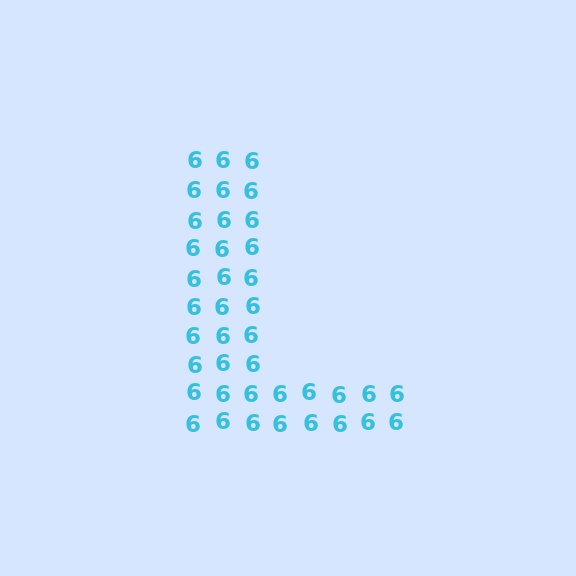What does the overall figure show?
The overall figure shows the letter L.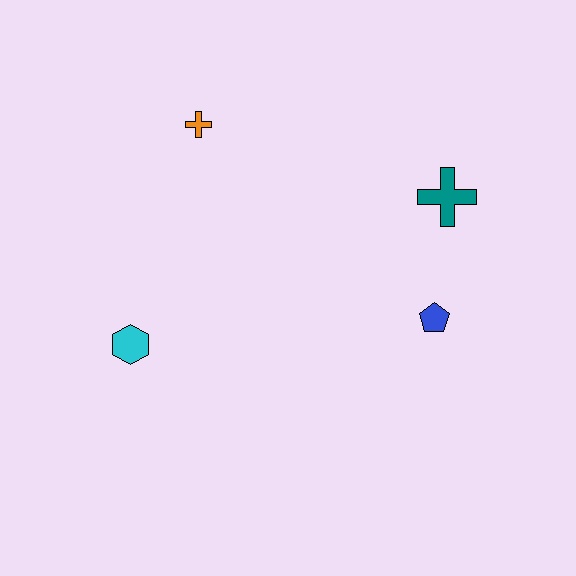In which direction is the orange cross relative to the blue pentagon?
The orange cross is to the left of the blue pentagon.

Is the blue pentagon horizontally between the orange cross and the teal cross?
Yes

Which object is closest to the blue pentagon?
The teal cross is closest to the blue pentagon.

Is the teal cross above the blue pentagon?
Yes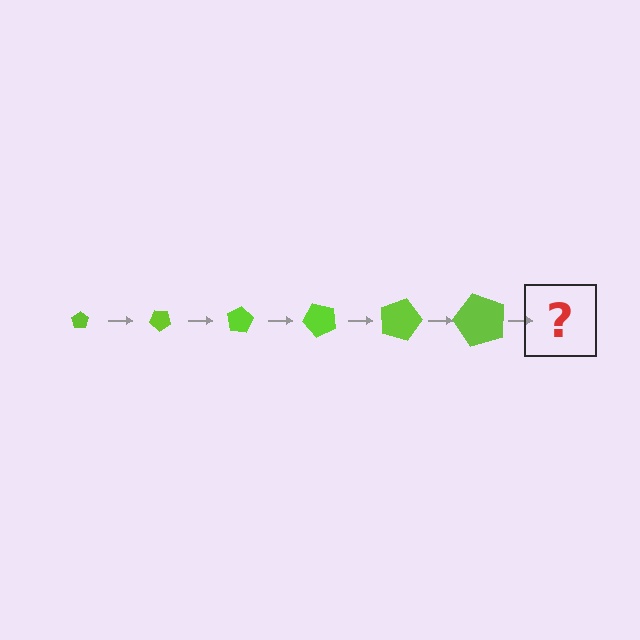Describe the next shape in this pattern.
It should be a pentagon, larger than the previous one and rotated 240 degrees from the start.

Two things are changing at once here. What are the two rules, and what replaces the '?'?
The two rules are that the pentagon grows larger each step and it rotates 40 degrees each step. The '?' should be a pentagon, larger than the previous one and rotated 240 degrees from the start.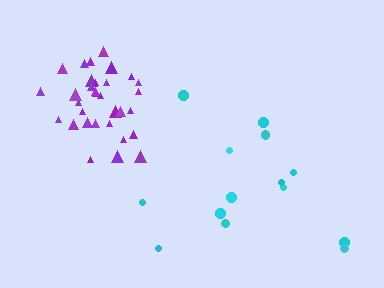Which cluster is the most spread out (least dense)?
Cyan.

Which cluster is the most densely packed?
Purple.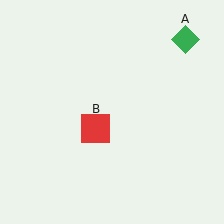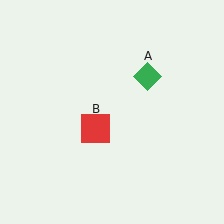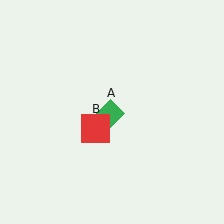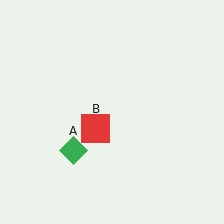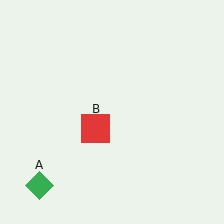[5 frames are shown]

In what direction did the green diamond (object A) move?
The green diamond (object A) moved down and to the left.